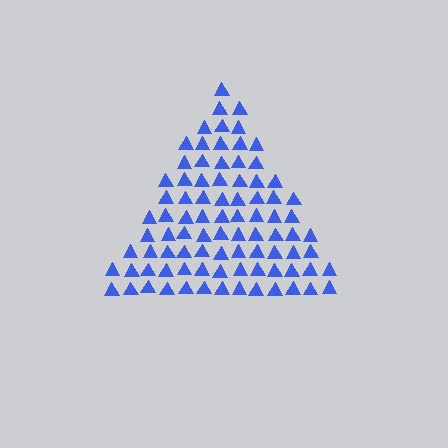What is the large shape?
The large shape is a triangle.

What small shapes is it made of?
It is made of small triangles.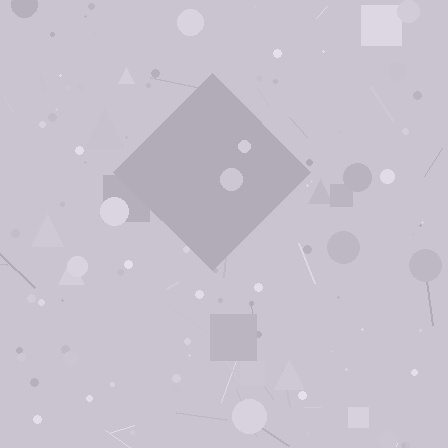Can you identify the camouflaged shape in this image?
The camouflaged shape is a diamond.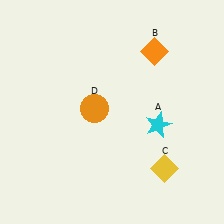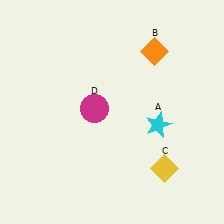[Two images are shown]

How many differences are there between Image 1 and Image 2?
There is 1 difference between the two images.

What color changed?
The circle (D) changed from orange in Image 1 to magenta in Image 2.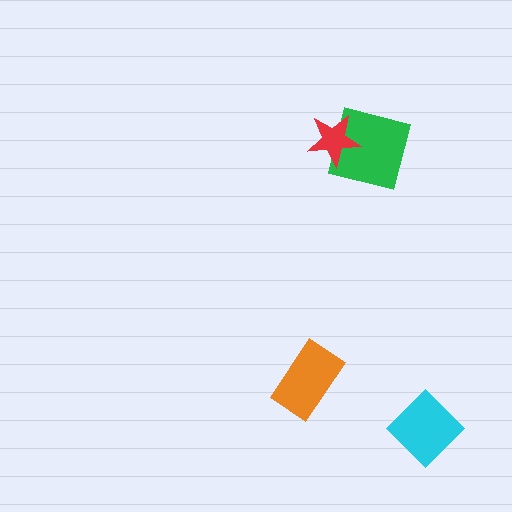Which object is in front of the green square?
The red star is in front of the green square.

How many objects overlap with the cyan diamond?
0 objects overlap with the cyan diamond.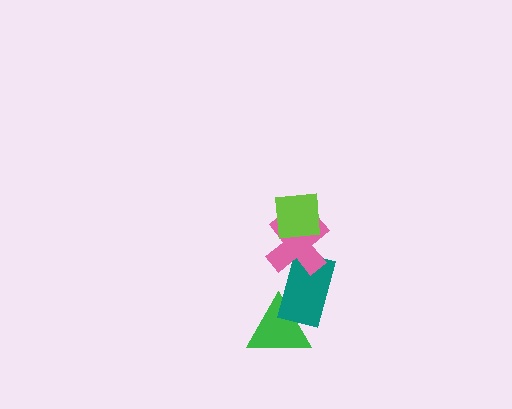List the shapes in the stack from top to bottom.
From top to bottom: the lime square, the pink cross, the teal rectangle, the green triangle.